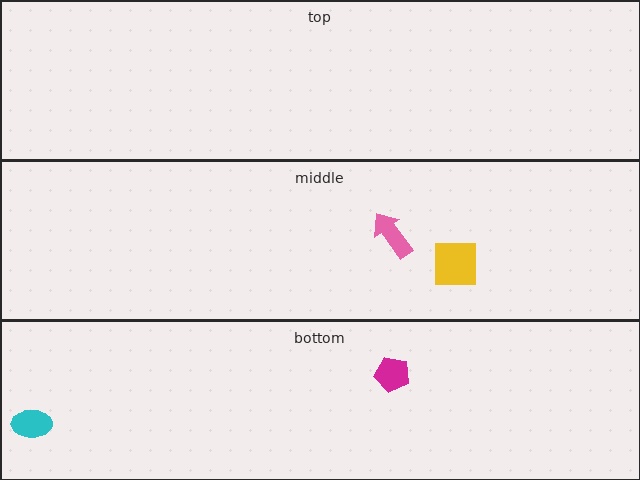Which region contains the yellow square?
The middle region.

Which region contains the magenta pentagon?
The bottom region.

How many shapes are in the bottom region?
2.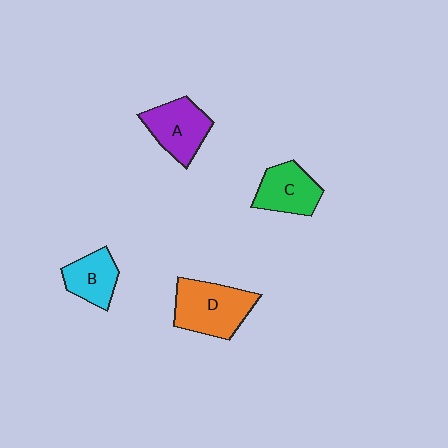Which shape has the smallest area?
Shape B (cyan).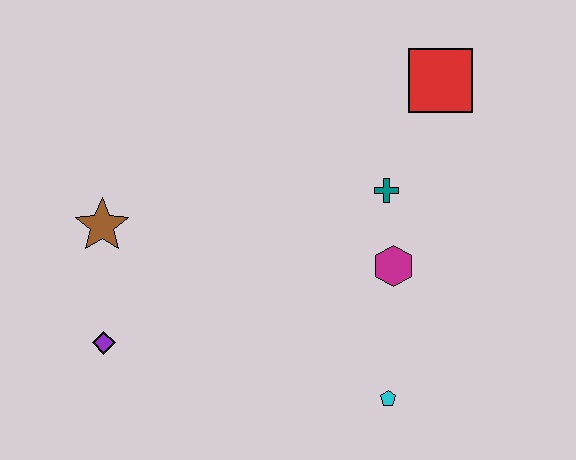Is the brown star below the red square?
Yes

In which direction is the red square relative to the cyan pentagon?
The red square is above the cyan pentagon.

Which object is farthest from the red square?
The purple diamond is farthest from the red square.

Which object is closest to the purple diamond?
The brown star is closest to the purple diamond.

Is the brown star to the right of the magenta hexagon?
No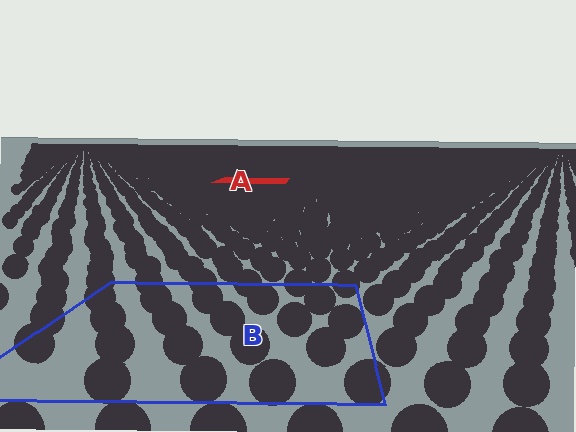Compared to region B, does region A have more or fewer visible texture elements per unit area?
Region A has more texture elements per unit area — they are packed more densely because it is farther away.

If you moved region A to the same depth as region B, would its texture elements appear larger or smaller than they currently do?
They would appear larger. At a closer depth, the same texture elements are projected at a bigger on-screen size.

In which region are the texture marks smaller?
The texture marks are smaller in region A, because it is farther away.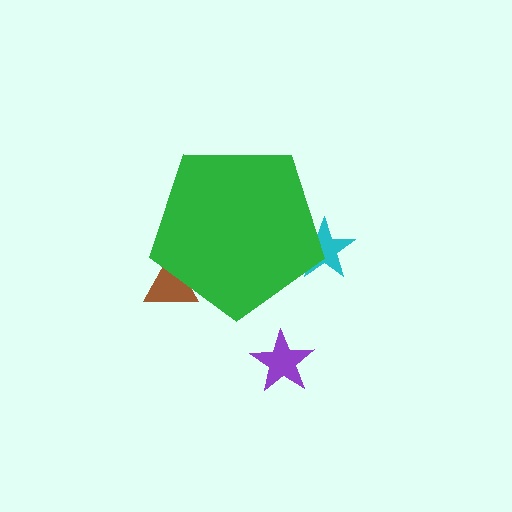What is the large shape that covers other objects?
A green pentagon.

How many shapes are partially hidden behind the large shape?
2 shapes are partially hidden.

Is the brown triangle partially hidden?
Yes, the brown triangle is partially hidden behind the green pentagon.